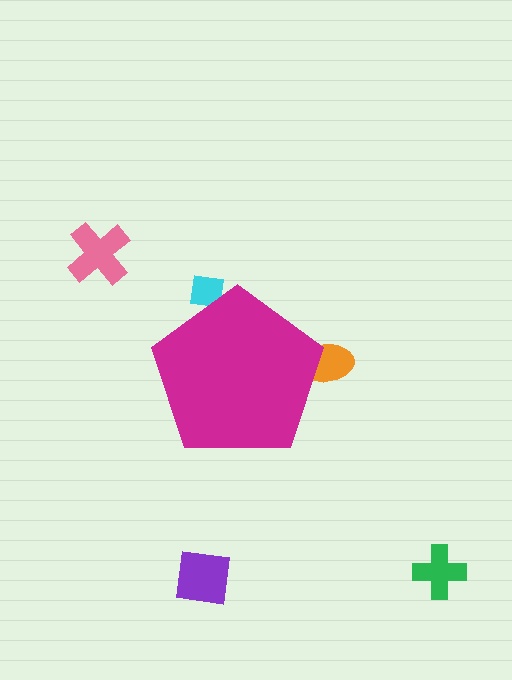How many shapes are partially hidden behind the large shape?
2 shapes are partially hidden.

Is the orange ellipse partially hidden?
Yes, the orange ellipse is partially hidden behind the magenta pentagon.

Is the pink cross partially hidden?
No, the pink cross is fully visible.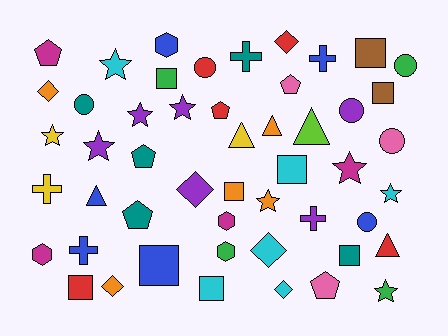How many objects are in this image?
There are 50 objects.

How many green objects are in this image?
There are 4 green objects.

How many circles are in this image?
There are 6 circles.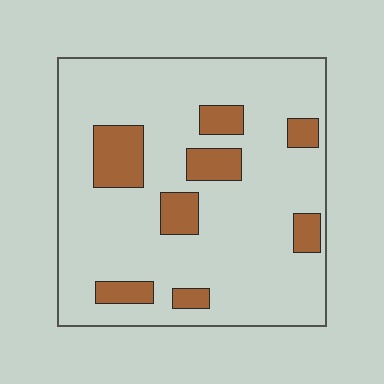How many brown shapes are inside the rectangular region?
8.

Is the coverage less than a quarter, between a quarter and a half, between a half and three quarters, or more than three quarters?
Less than a quarter.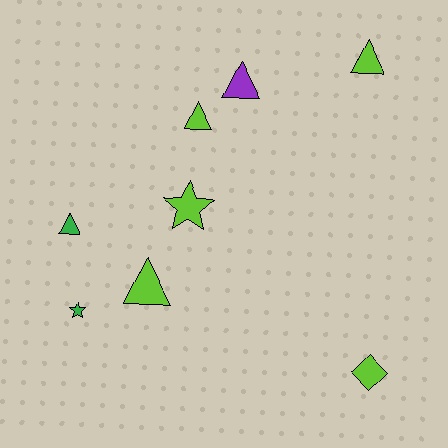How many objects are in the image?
There are 8 objects.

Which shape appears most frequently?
Triangle, with 5 objects.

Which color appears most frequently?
Lime, with 5 objects.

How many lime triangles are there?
There are 3 lime triangles.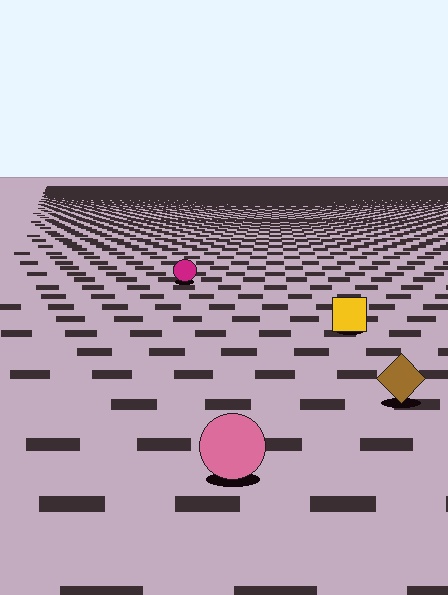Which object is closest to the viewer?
The pink circle is closest. The texture marks near it are larger and more spread out.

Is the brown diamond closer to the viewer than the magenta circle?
Yes. The brown diamond is closer — you can tell from the texture gradient: the ground texture is coarser near it.